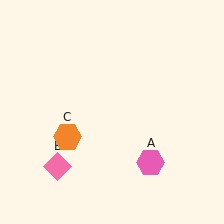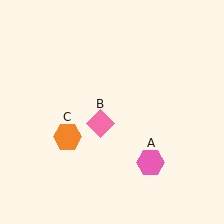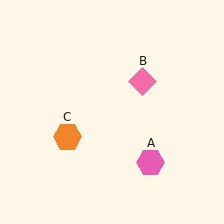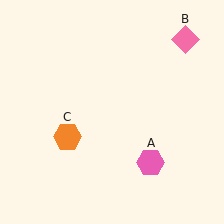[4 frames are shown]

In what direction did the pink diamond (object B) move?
The pink diamond (object B) moved up and to the right.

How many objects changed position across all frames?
1 object changed position: pink diamond (object B).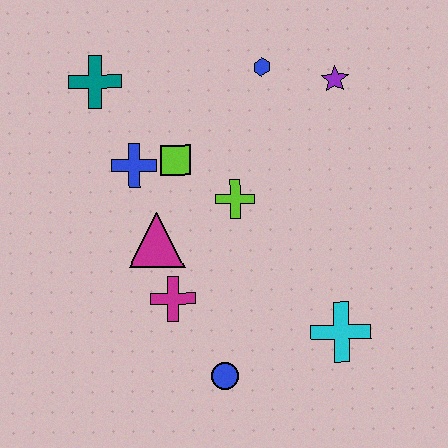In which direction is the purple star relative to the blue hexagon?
The purple star is to the right of the blue hexagon.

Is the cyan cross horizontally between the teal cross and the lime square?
No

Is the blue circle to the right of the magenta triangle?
Yes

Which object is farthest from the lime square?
The cyan cross is farthest from the lime square.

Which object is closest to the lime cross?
The lime square is closest to the lime cross.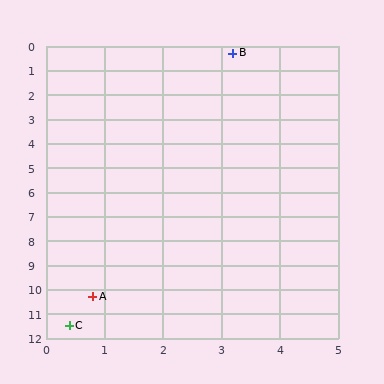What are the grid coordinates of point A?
Point A is at approximately (0.8, 10.3).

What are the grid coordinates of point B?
Point B is at approximately (3.2, 0.3).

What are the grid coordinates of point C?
Point C is at approximately (0.4, 11.5).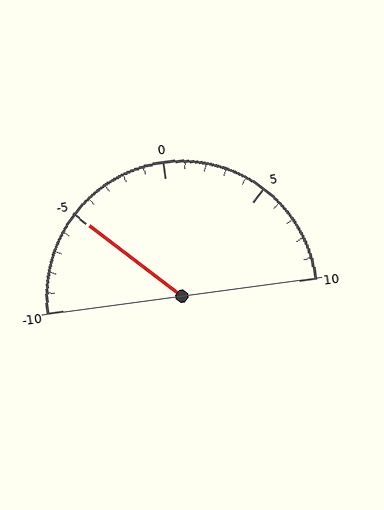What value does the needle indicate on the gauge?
The needle indicates approximately -5.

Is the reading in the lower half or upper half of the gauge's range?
The reading is in the lower half of the range (-10 to 10).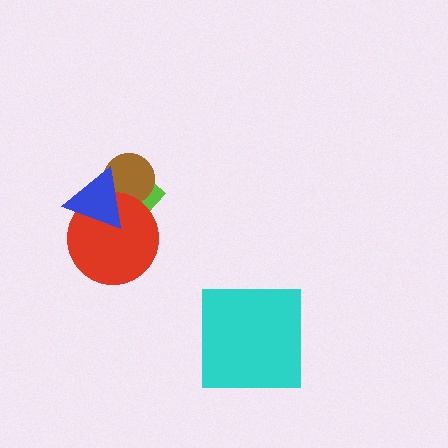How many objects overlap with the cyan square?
0 objects overlap with the cyan square.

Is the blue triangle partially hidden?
No, no other shape covers it.